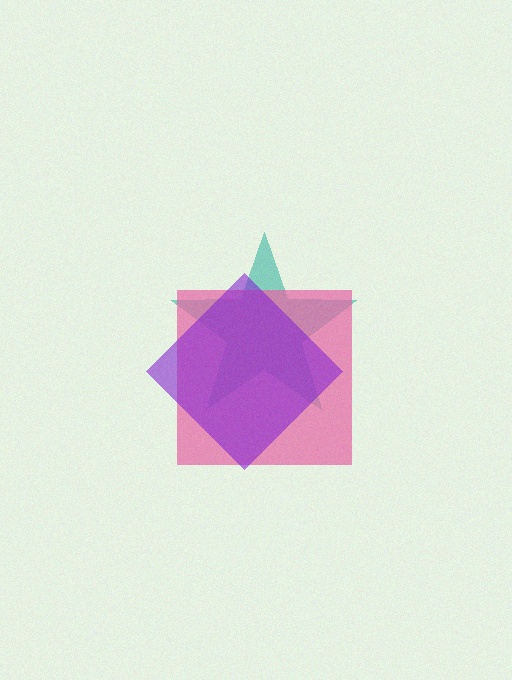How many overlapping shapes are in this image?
There are 3 overlapping shapes in the image.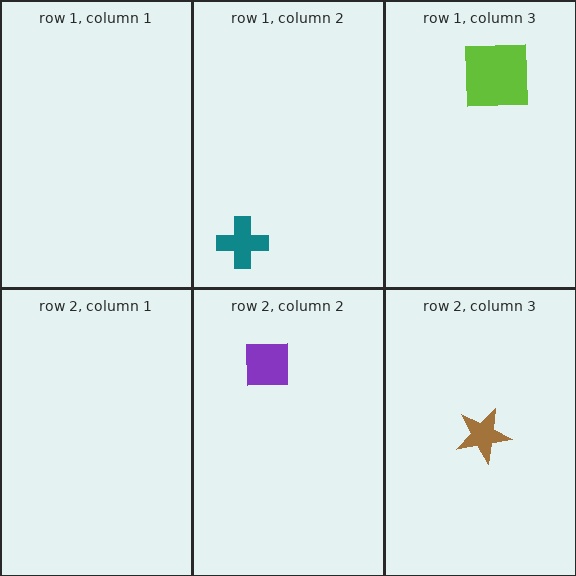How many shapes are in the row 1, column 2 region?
1.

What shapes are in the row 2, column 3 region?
The brown star.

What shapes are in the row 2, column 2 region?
The purple square.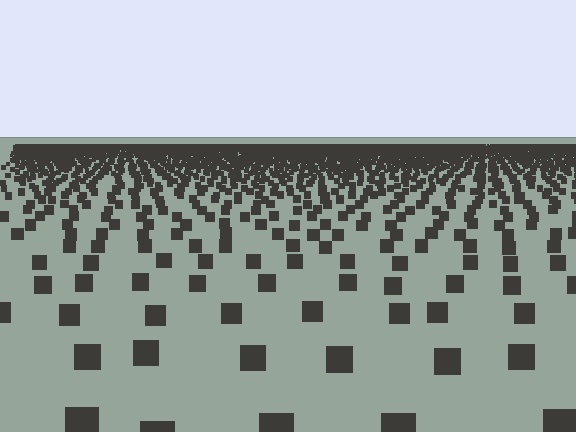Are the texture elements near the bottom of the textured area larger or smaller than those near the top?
Larger. Near the bottom, elements are closer to the viewer and appear at a bigger on-screen size.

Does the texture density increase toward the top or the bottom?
Density increases toward the top.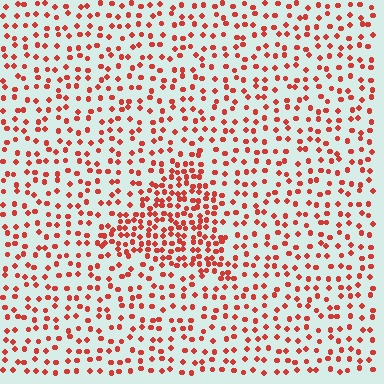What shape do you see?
I see a triangle.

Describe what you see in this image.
The image contains small red elements arranged at two different densities. A triangle-shaped region is visible where the elements are more densely packed than the surrounding area.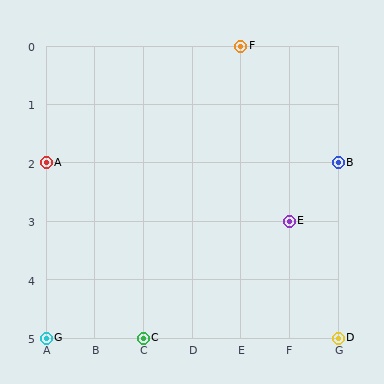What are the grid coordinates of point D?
Point D is at grid coordinates (G, 5).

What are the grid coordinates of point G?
Point G is at grid coordinates (A, 5).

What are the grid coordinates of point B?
Point B is at grid coordinates (G, 2).